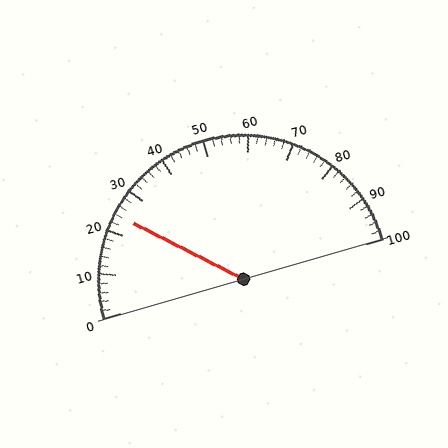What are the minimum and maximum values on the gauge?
The gauge ranges from 0 to 100.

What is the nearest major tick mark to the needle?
The nearest major tick mark is 20.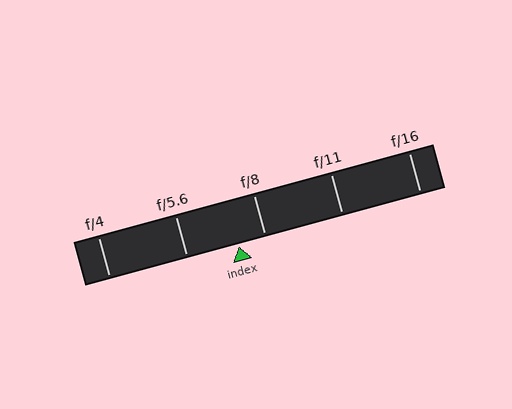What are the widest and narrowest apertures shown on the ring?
The widest aperture shown is f/4 and the narrowest is f/16.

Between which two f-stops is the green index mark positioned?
The index mark is between f/5.6 and f/8.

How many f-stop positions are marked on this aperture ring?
There are 5 f-stop positions marked.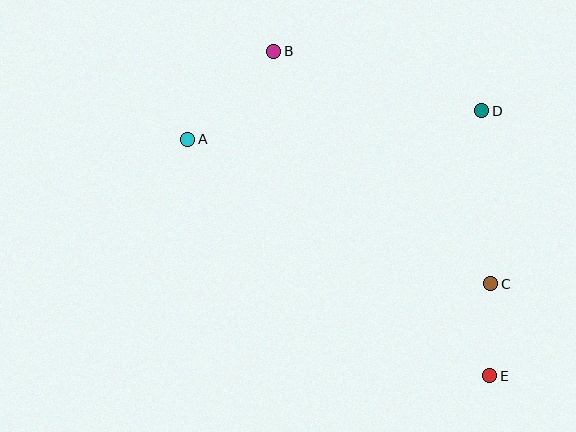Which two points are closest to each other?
Points C and E are closest to each other.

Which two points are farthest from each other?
Points B and E are farthest from each other.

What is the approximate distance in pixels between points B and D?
The distance between B and D is approximately 215 pixels.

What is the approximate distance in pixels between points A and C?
The distance between A and C is approximately 336 pixels.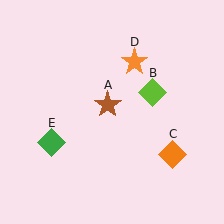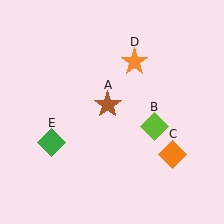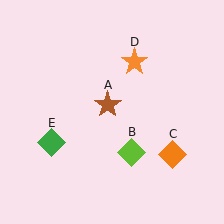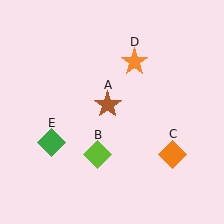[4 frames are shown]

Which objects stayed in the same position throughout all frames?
Brown star (object A) and orange diamond (object C) and orange star (object D) and green diamond (object E) remained stationary.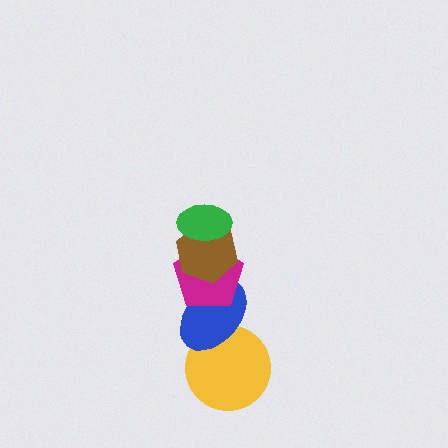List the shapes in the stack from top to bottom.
From top to bottom: the green ellipse, the brown hexagon, the magenta pentagon, the blue ellipse, the yellow circle.